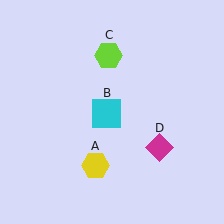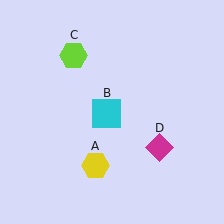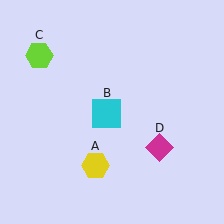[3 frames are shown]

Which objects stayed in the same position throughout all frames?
Yellow hexagon (object A) and cyan square (object B) and magenta diamond (object D) remained stationary.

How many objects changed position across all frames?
1 object changed position: lime hexagon (object C).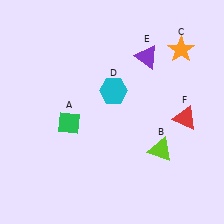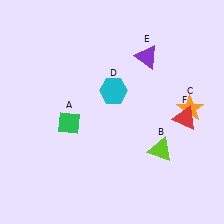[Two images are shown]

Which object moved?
The orange star (C) moved down.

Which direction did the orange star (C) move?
The orange star (C) moved down.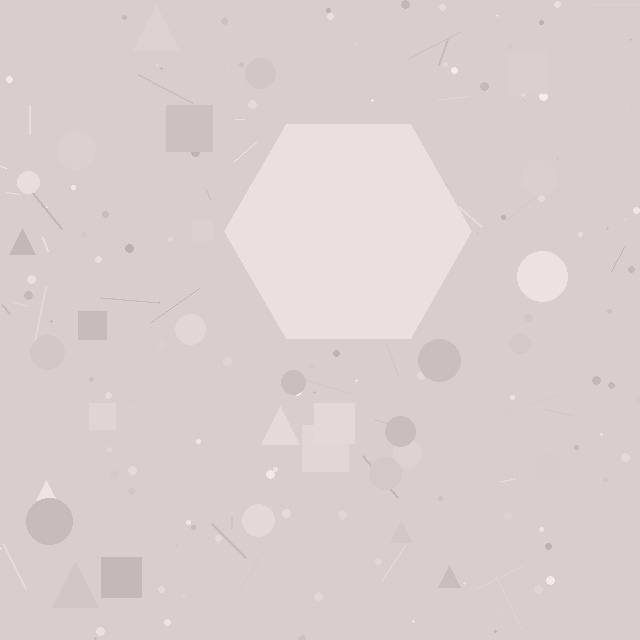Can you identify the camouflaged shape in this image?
The camouflaged shape is a hexagon.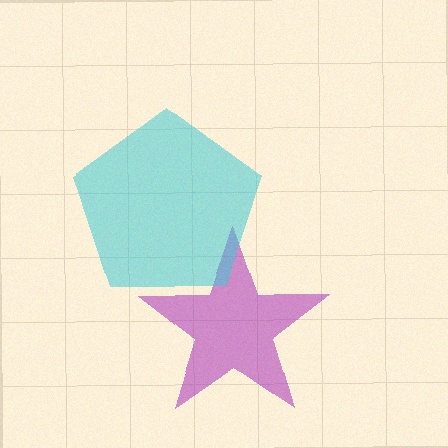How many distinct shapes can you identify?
There are 2 distinct shapes: a purple star, a cyan pentagon.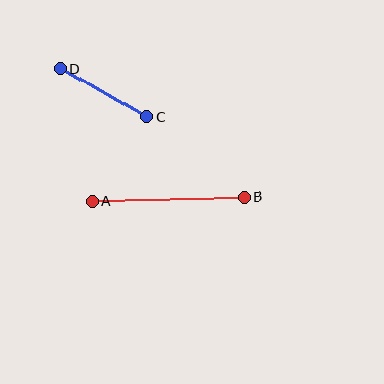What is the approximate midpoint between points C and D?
The midpoint is at approximately (104, 93) pixels.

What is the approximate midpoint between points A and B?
The midpoint is at approximately (169, 199) pixels.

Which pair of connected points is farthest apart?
Points A and B are farthest apart.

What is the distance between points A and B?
The distance is approximately 152 pixels.